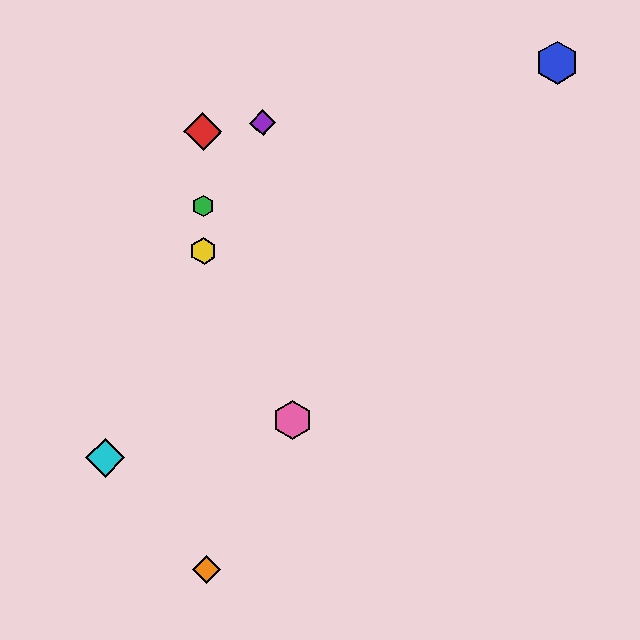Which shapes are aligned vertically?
The red diamond, the green hexagon, the yellow hexagon, the orange diamond are aligned vertically.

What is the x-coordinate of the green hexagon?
The green hexagon is at x≈203.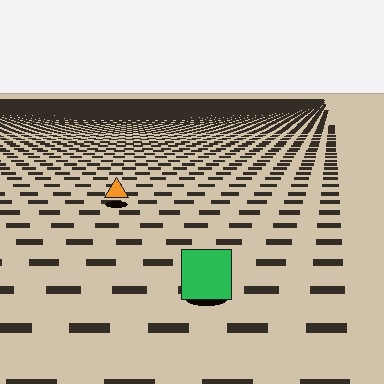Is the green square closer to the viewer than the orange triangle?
Yes. The green square is closer — you can tell from the texture gradient: the ground texture is coarser near it.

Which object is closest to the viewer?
The green square is closest. The texture marks near it are larger and more spread out.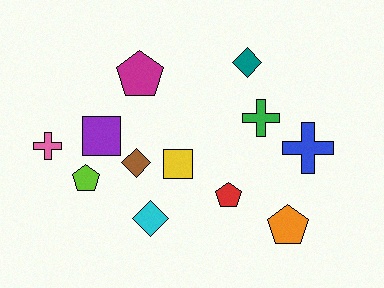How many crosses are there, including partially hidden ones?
There are 3 crosses.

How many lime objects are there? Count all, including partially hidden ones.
There is 1 lime object.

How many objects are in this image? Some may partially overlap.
There are 12 objects.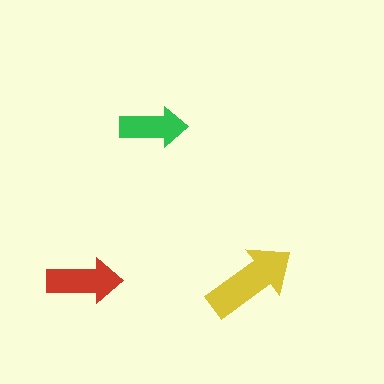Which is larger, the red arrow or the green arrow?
The red one.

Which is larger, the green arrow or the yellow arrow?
The yellow one.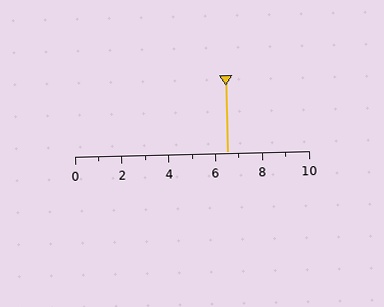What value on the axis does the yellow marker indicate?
The marker indicates approximately 6.5.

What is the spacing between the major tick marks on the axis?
The major ticks are spaced 2 apart.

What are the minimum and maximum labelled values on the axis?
The axis runs from 0 to 10.